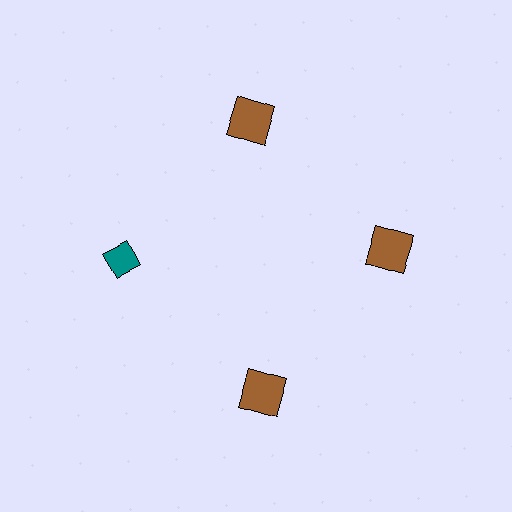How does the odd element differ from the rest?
It differs in both color (teal instead of brown) and shape (diamond instead of square).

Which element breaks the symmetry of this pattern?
The teal diamond at roughly the 9 o'clock position breaks the symmetry. All other shapes are brown squares.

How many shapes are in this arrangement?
There are 4 shapes arranged in a ring pattern.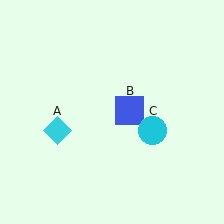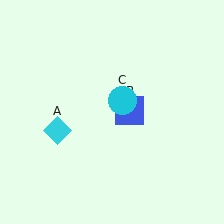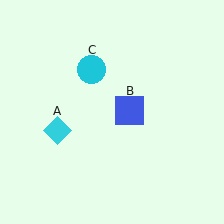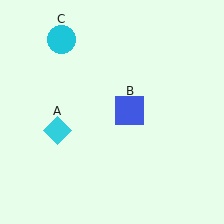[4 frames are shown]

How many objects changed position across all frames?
1 object changed position: cyan circle (object C).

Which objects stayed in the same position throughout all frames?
Cyan diamond (object A) and blue square (object B) remained stationary.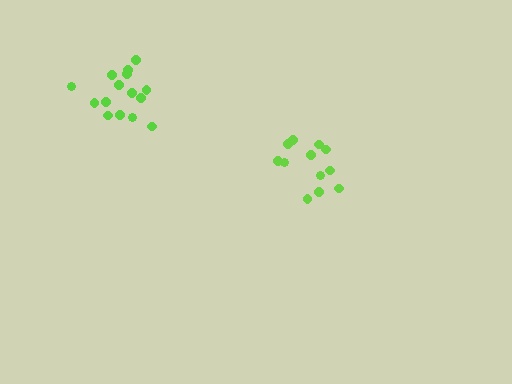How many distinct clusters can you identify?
There are 2 distinct clusters.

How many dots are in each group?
Group 1: 12 dots, Group 2: 15 dots (27 total).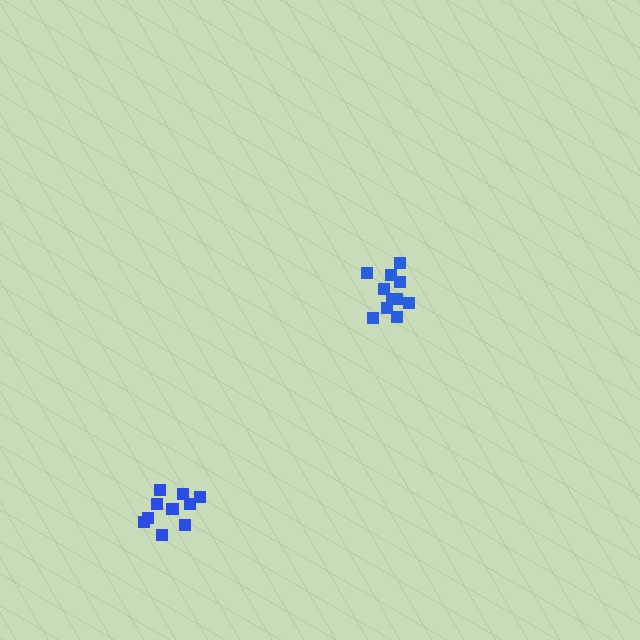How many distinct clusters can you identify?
There are 2 distinct clusters.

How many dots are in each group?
Group 1: 11 dots, Group 2: 10 dots (21 total).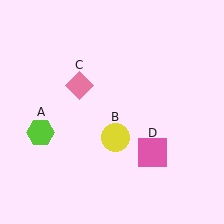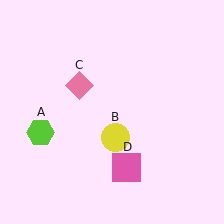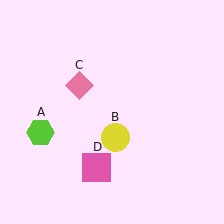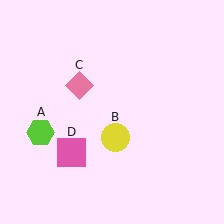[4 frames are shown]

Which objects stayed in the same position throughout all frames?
Lime hexagon (object A) and yellow circle (object B) and pink diamond (object C) remained stationary.